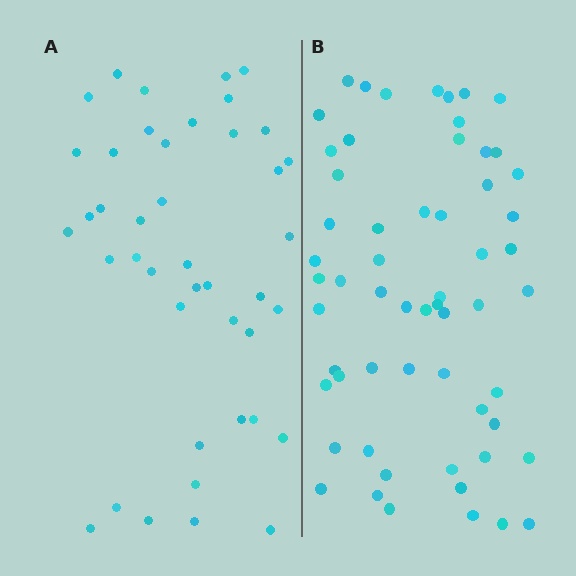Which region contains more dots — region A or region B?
Region B (the right region) has more dots.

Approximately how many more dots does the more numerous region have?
Region B has approximately 15 more dots than region A.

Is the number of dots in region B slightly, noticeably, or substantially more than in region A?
Region B has noticeably more, but not dramatically so. The ratio is roughly 1.4 to 1.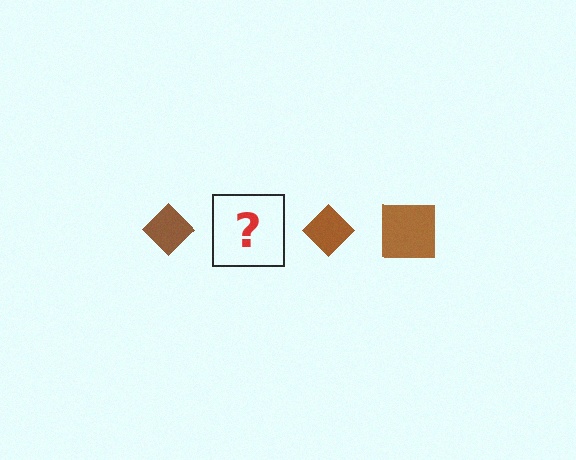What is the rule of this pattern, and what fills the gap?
The rule is that the pattern cycles through diamond, square shapes in brown. The gap should be filled with a brown square.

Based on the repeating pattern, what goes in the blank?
The blank should be a brown square.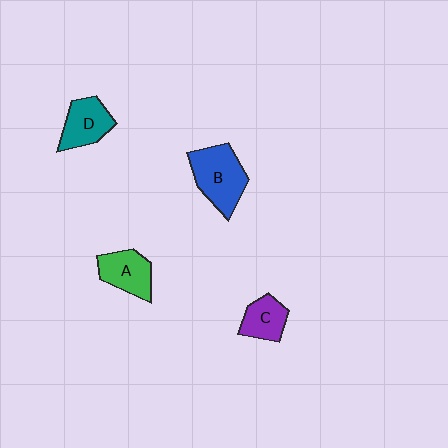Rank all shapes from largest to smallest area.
From largest to smallest: B (blue), D (teal), A (green), C (purple).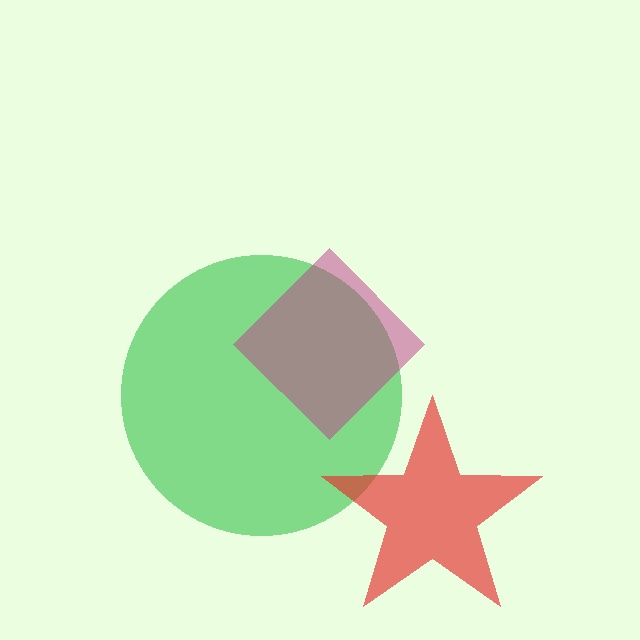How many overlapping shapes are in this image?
There are 3 overlapping shapes in the image.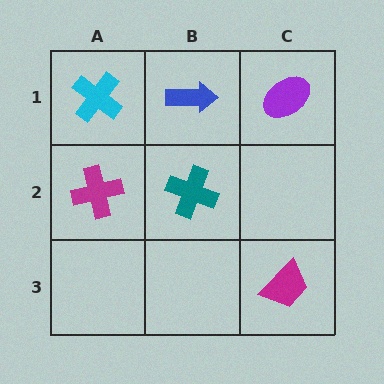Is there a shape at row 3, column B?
No, that cell is empty.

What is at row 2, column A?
A magenta cross.